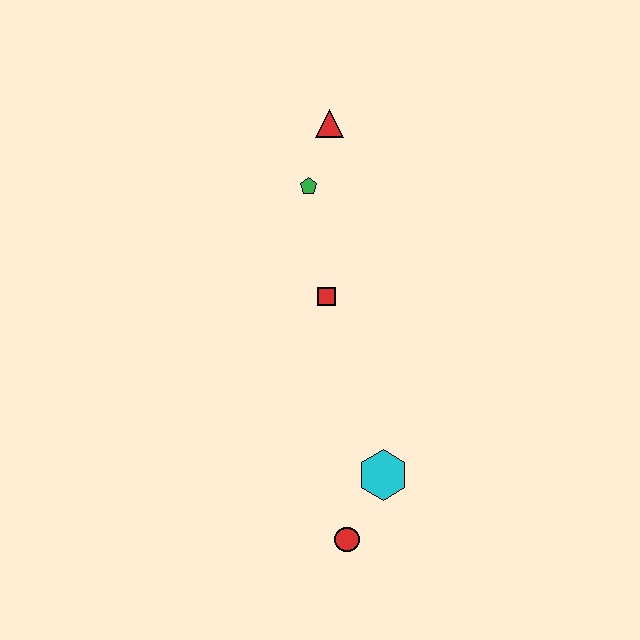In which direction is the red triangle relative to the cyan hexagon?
The red triangle is above the cyan hexagon.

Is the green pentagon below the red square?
No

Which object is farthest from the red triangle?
The red circle is farthest from the red triangle.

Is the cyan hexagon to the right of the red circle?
Yes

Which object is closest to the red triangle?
The green pentagon is closest to the red triangle.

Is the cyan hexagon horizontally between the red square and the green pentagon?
No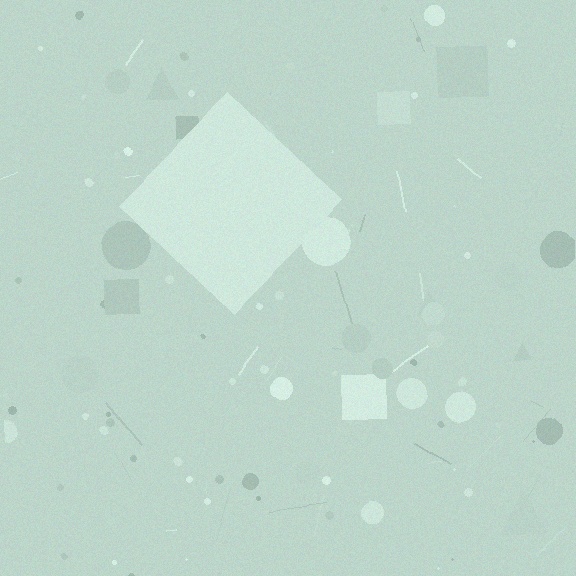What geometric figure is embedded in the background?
A diamond is embedded in the background.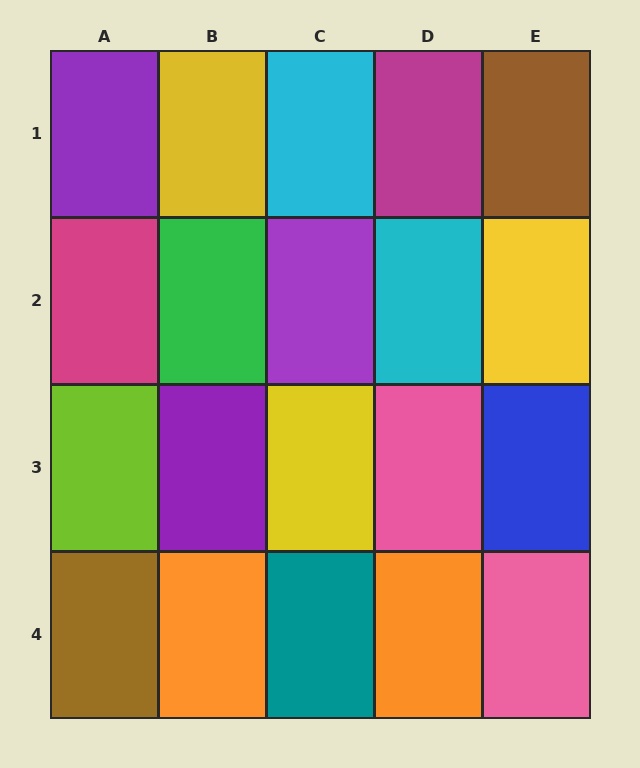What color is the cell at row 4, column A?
Brown.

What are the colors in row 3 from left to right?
Lime, purple, yellow, pink, blue.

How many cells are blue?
1 cell is blue.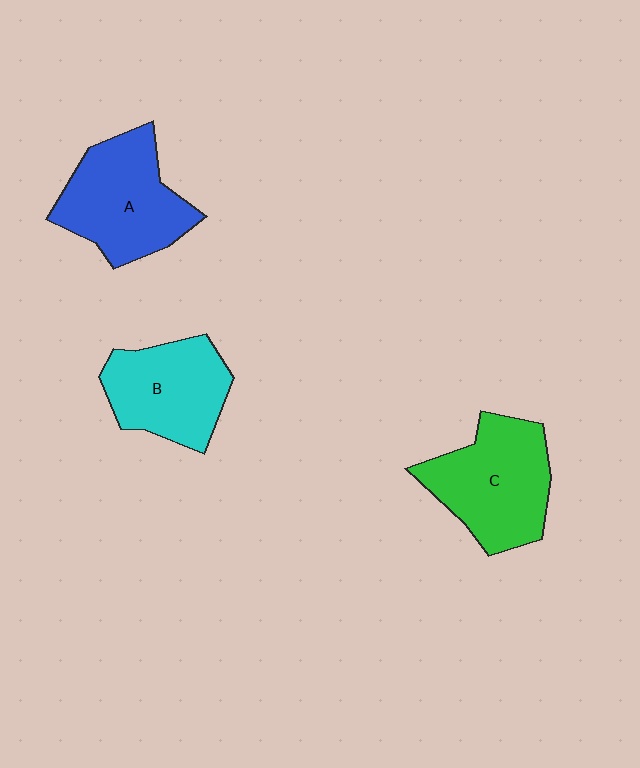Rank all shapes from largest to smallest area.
From largest to smallest: C (green), A (blue), B (cyan).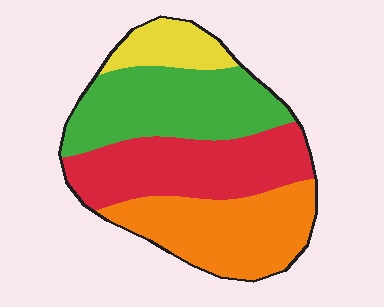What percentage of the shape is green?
Green covers around 30% of the shape.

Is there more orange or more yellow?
Orange.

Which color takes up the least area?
Yellow, at roughly 10%.